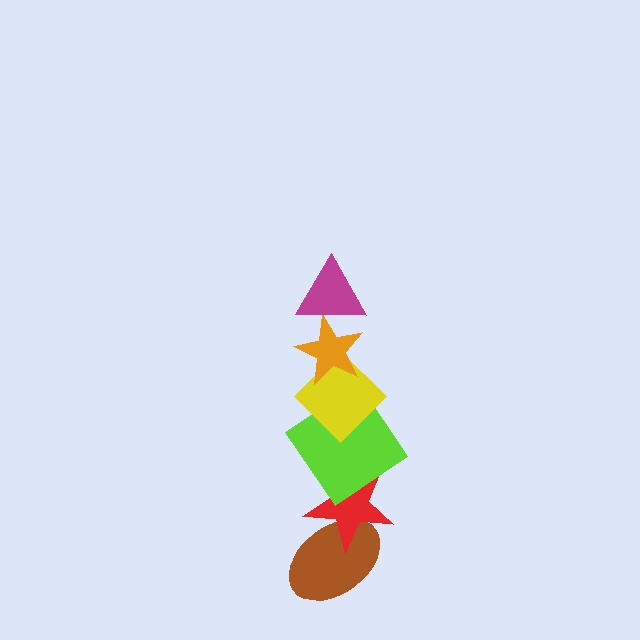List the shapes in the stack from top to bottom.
From top to bottom: the magenta triangle, the orange star, the yellow diamond, the lime diamond, the red star, the brown ellipse.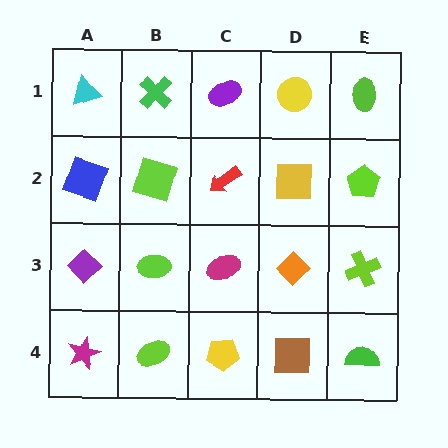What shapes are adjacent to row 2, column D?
A yellow circle (row 1, column D), an orange diamond (row 3, column D), a red arrow (row 2, column C), a lime pentagon (row 2, column E).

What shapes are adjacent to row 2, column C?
A purple ellipse (row 1, column C), a magenta ellipse (row 3, column C), a lime square (row 2, column B), a yellow square (row 2, column D).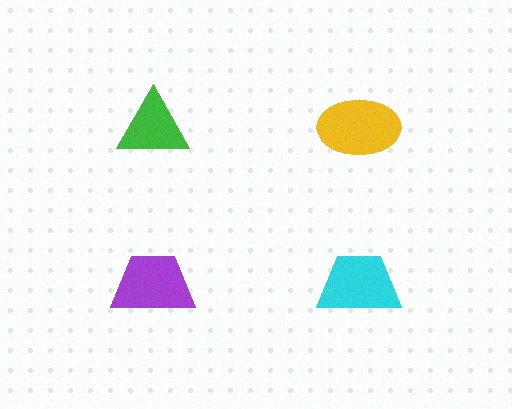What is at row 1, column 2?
A yellow ellipse.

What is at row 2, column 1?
A purple trapezoid.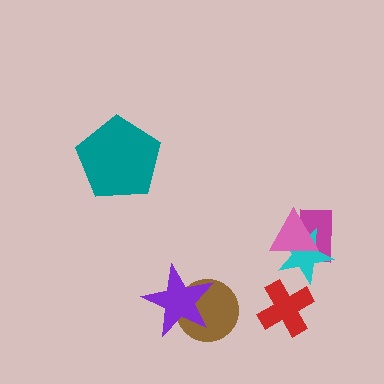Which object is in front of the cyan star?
The pink triangle is in front of the cyan star.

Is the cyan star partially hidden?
Yes, it is partially covered by another shape.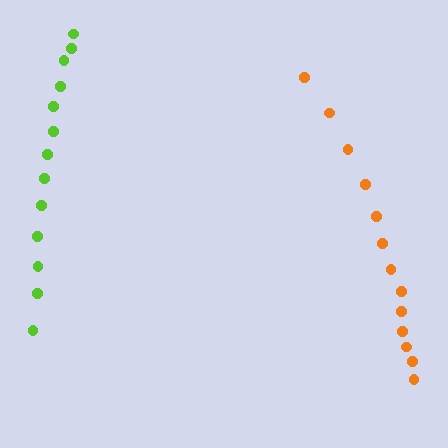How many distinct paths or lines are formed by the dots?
There are 2 distinct paths.